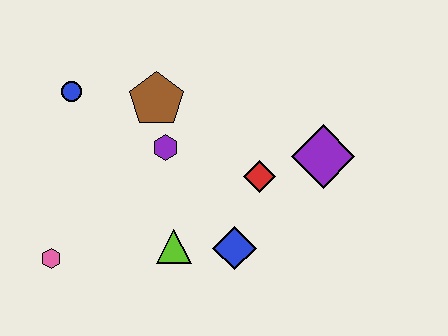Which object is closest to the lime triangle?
The blue diamond is closest to the lime triangle.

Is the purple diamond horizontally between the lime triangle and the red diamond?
No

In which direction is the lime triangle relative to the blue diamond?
The lime triangle is to the left of the blue diamond.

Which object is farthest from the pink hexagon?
The purple diamond is farthest from the pink hexagon.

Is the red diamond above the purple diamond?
No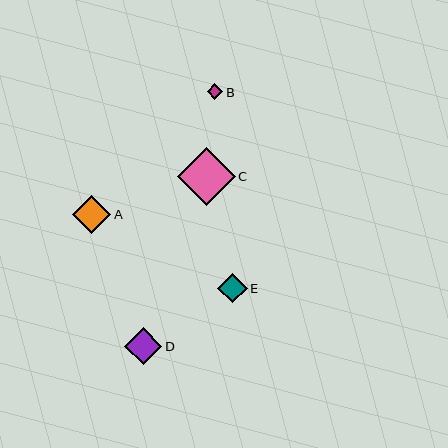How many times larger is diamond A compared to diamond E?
Diamond A is approximately 1.3 times the size of diamond E.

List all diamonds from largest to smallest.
From largest to smallest: C, A, D, E, B.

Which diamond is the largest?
Diamond C is the largest with a size of approximately 57 pixels.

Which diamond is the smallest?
Diamond B is the smallest with a size of approximately 16 pixels.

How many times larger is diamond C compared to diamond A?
Diamond C is approximately 1.5 times the size of diamond A.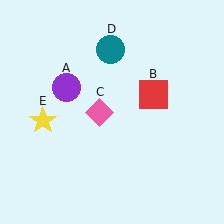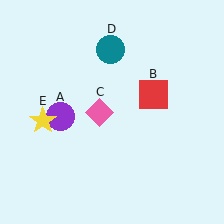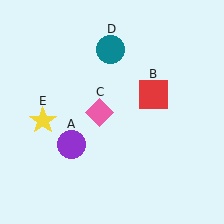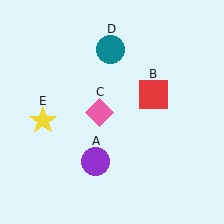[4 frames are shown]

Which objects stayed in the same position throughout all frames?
Red square (object B) and pink diamond (object C) and teal circle (object D) and yellow star (object E) remained stationary.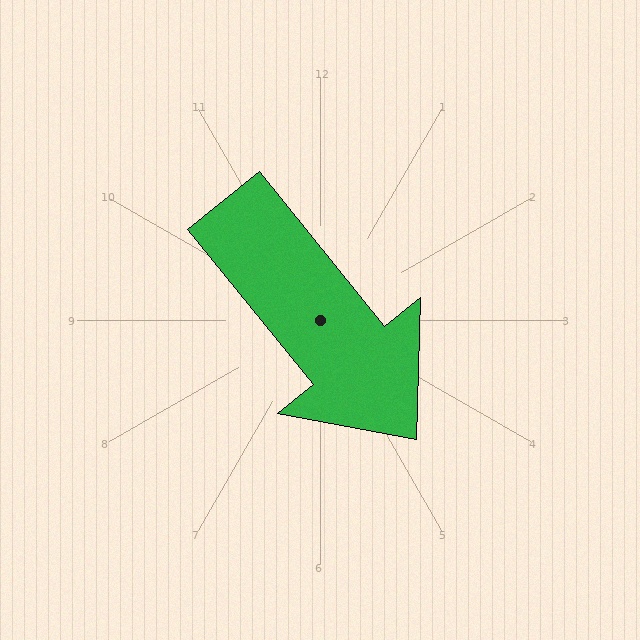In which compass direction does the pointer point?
Southeast.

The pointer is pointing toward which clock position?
Roughly 5 o'clock.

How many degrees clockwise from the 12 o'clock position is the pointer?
Approximately 141 degrees.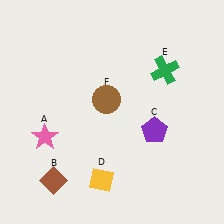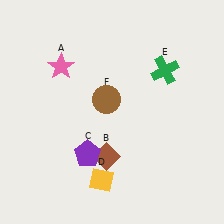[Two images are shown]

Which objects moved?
The objects that moved are: the pink star (A), the brown diamond (B), the purple pentagon (C).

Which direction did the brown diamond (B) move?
The brown diamond (B) moved right.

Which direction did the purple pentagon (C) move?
The purple pentagon (C) moved left.